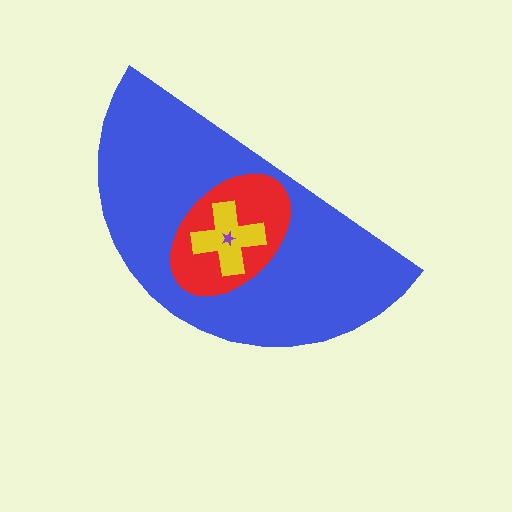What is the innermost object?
The purple star.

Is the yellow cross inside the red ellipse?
Yes.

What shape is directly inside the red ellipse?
The yellow cross.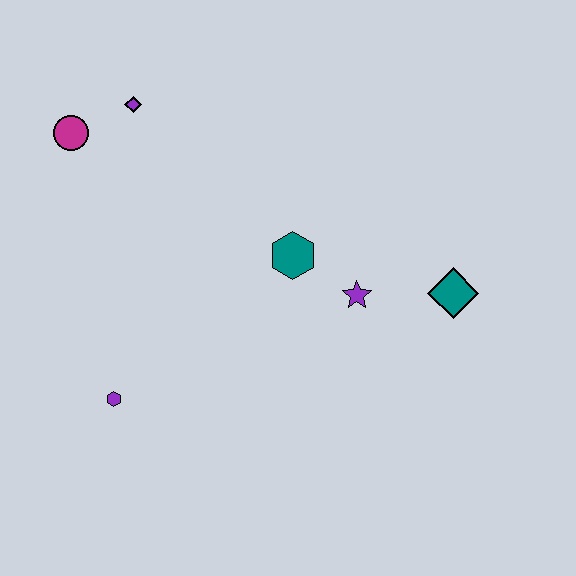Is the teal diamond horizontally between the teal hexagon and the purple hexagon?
No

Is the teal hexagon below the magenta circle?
Yes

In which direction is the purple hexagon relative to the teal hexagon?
The purple hexagon is to the left of the teal hexagon.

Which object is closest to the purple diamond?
The magenta circle is closest to the purple diamond.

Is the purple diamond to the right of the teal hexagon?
No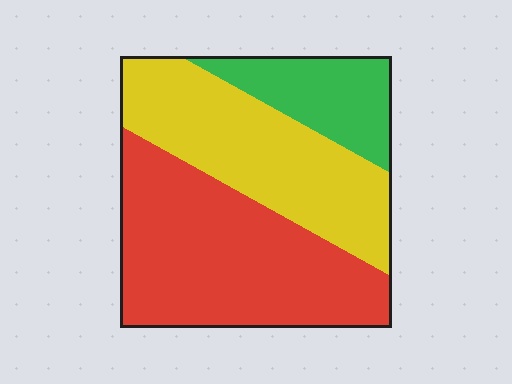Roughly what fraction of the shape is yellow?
Yellow takes up between a quarter and a half of the shape.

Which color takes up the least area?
Green, at roughly 15%.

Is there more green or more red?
Red.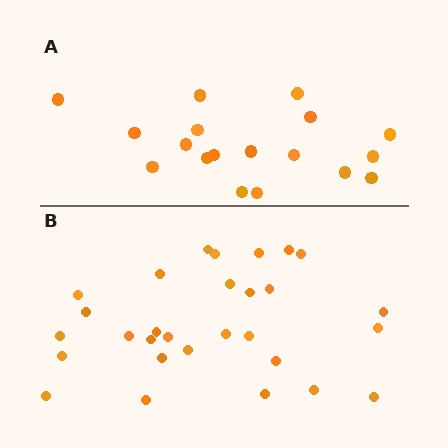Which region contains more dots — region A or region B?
Region B (the bottom region) has more dots.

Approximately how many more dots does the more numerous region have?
Region B has roughly 12 or so more dots than region A.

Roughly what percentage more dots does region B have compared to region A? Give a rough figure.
About 60% more.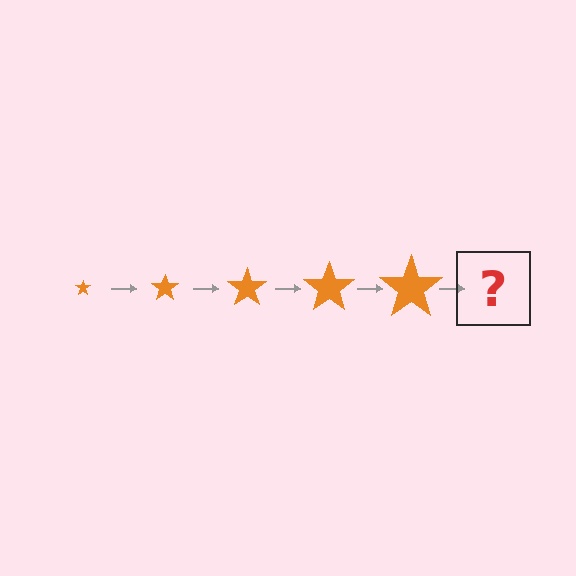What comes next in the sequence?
The next element should be an orange star, larger than the previous one.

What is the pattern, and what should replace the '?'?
The pattern is that the star gets progressively larger each step. The '?' should be an orange star, larger than the previous one.